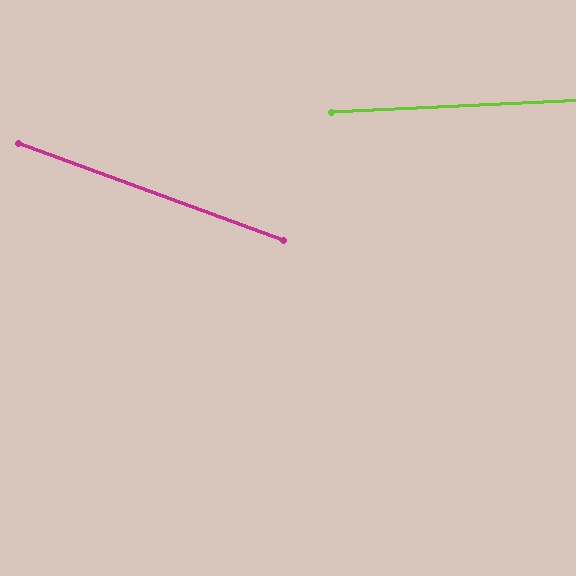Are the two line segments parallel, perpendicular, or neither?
Neither parallel nor perpendicular — they differ by about 23°.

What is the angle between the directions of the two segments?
Approximately 23 degrees.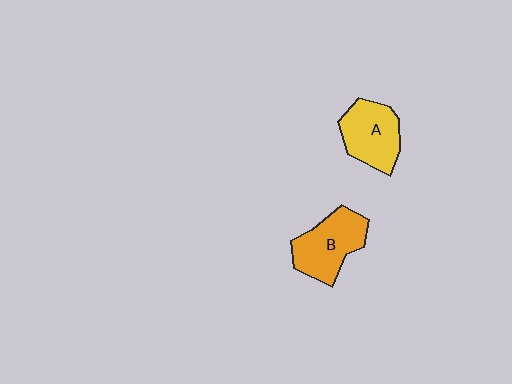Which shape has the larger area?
Shape B (orange).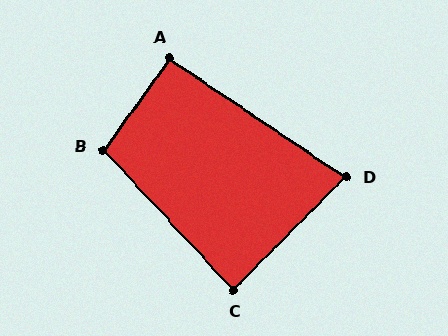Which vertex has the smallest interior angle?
D, at approximately 79 degrees.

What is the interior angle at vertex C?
Approximately 88 degrees (approximately right).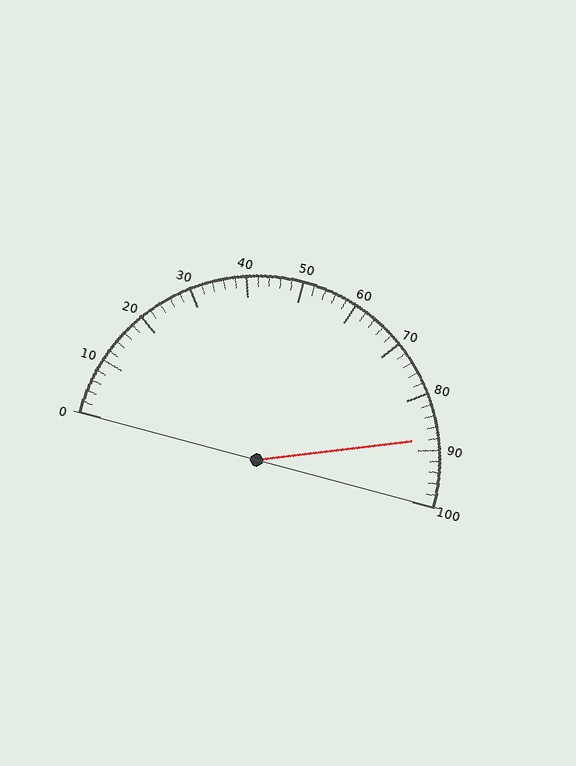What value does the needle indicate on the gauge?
The needle indicates approximately 88.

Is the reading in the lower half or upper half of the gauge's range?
The reading is in the upper half of the range (0 to 100).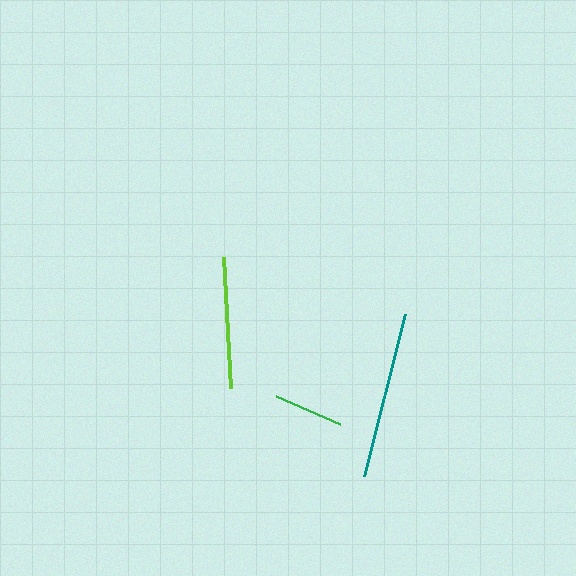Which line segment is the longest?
The teal line is the longest at approximately 167 pixels.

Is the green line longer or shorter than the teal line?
The teal line is longer than the green line.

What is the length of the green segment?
The green segment is approximately 69 pixels long.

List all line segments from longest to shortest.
From longest to shortest: teal, lime, green.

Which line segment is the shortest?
The green line is the shortest at approximately 69 pixels.